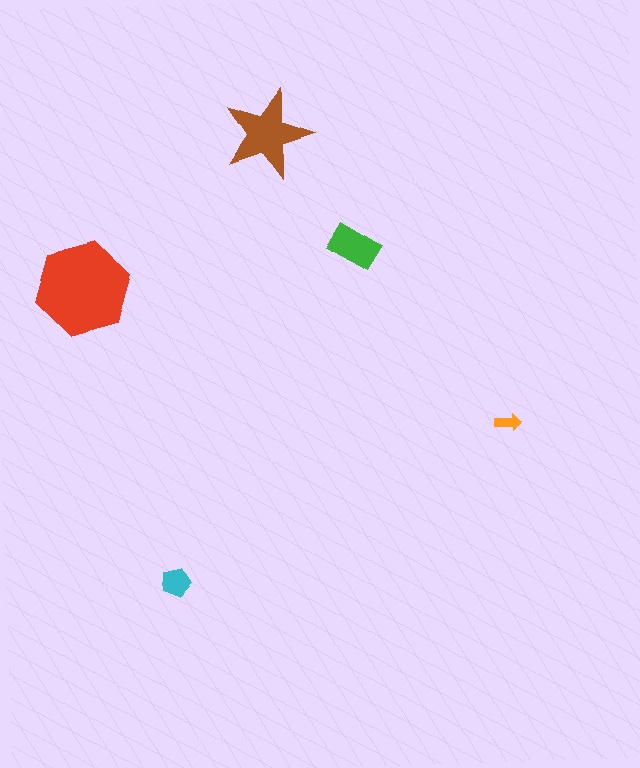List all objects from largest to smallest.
The red hexagon, the brown star, the green rectangle, the cyan pentagon, the orange arrow.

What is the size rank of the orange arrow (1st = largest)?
5th.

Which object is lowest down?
The cyan pentagon is bottommost.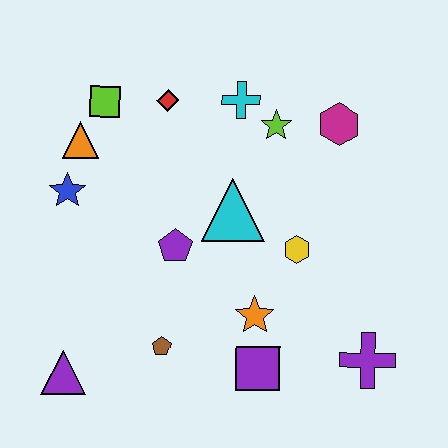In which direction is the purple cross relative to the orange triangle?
The purple cross is to the right of the orange triangle.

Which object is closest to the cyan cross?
The lime star is closest to the cyan cross.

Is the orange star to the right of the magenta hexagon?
No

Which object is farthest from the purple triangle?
The magenta hexagon is farthest from the purple triangle.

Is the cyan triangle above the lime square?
No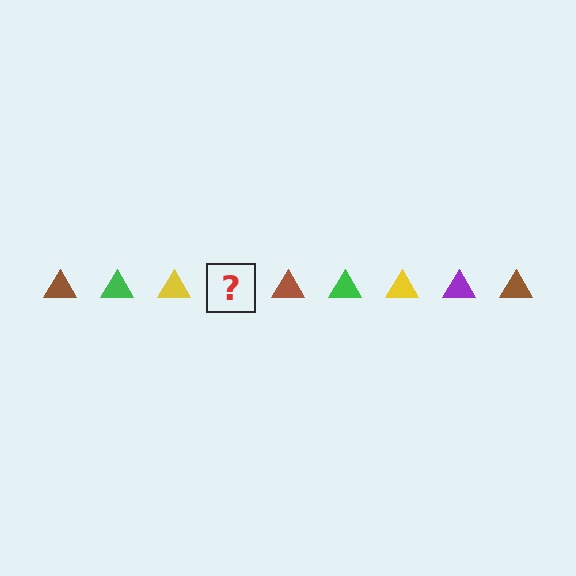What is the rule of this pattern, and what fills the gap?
The rule is that the pattern cycles through brown, green, yellow, purple triangles. The gap should be filled with a purple triangle.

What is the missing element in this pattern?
The missing element is a purple triangle.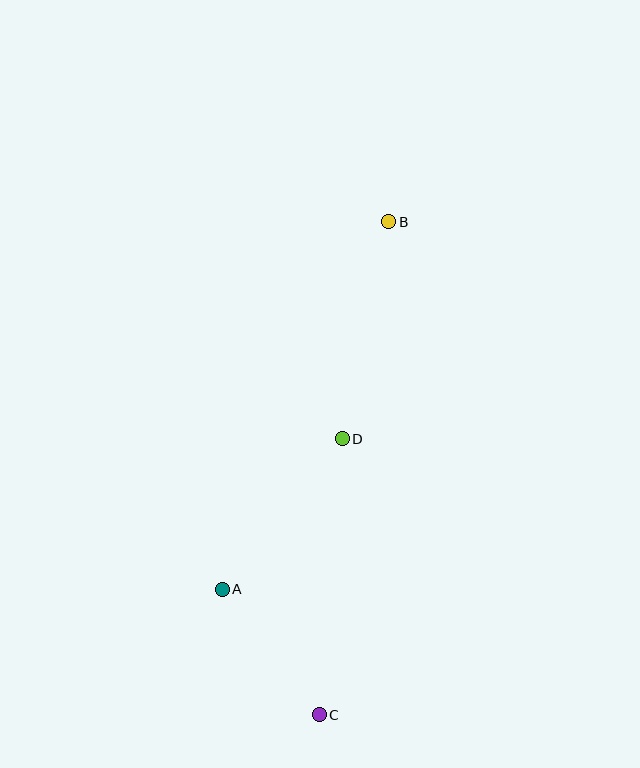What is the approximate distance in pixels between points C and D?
The distance between C and D is approximately 277 pixels.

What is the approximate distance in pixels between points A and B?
The distance between A and B is approximately 404 pixels.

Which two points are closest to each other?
Points A and C are closest to each other.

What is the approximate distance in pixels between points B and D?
The distance between B and D is approximately 222 pixels.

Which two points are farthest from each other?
Points B and C are farthest from each other.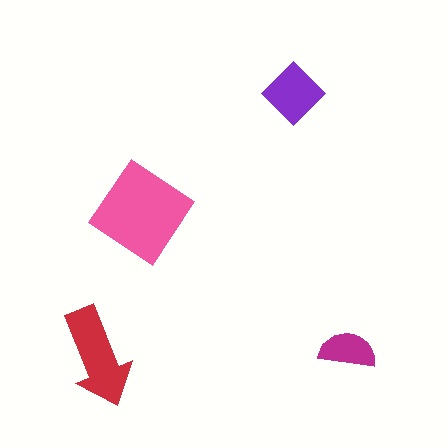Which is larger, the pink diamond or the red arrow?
The pink diamond.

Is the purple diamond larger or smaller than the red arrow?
Smaller.